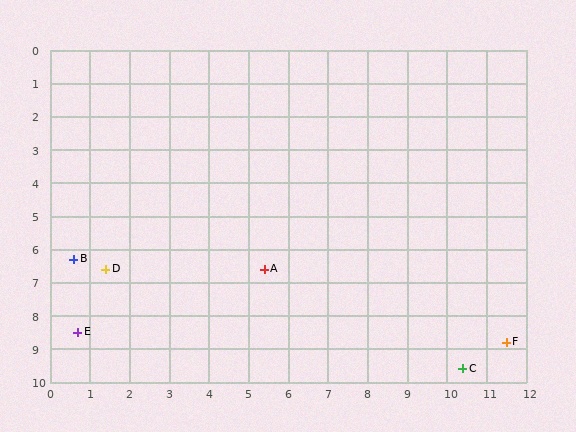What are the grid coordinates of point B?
Point B is at approximately (0.6, 6.3).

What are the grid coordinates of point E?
Point E is at approximately (0.7, 8.5).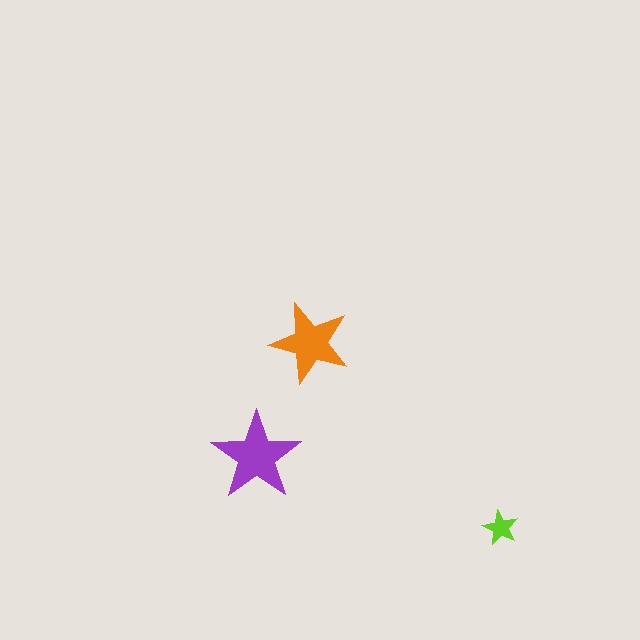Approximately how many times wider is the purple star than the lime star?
About 2.5 times wider.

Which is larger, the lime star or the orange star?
The orange one.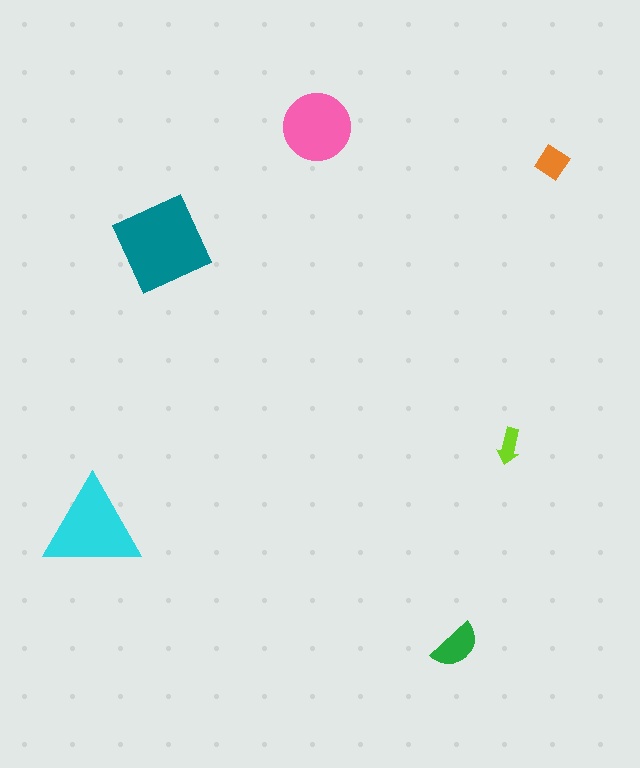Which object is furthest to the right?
The orange diamond is rightmost.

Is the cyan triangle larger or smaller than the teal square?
Smaller.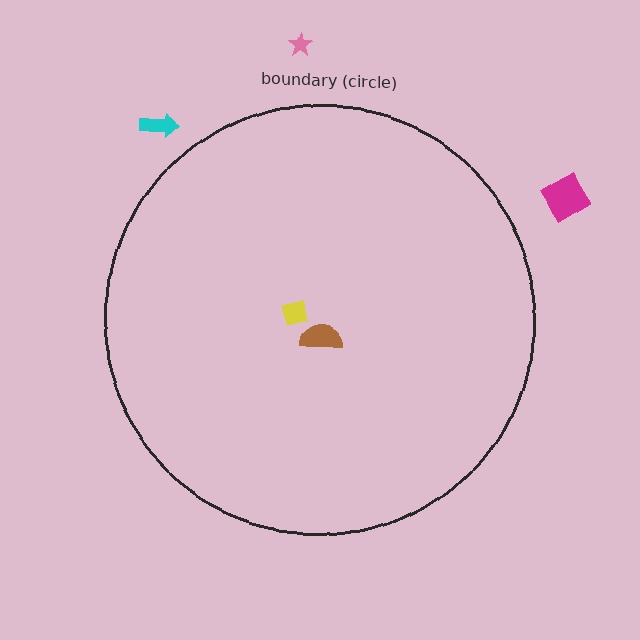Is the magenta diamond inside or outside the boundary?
Outside.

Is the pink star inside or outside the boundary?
Outside.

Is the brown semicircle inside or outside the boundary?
Inside.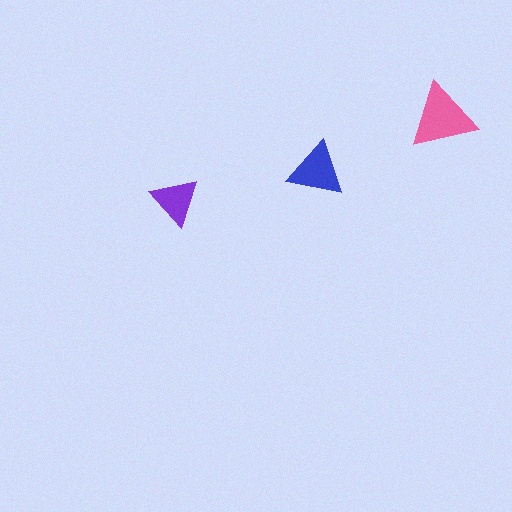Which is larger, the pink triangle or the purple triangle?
The pink one.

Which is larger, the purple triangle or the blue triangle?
The blue one.